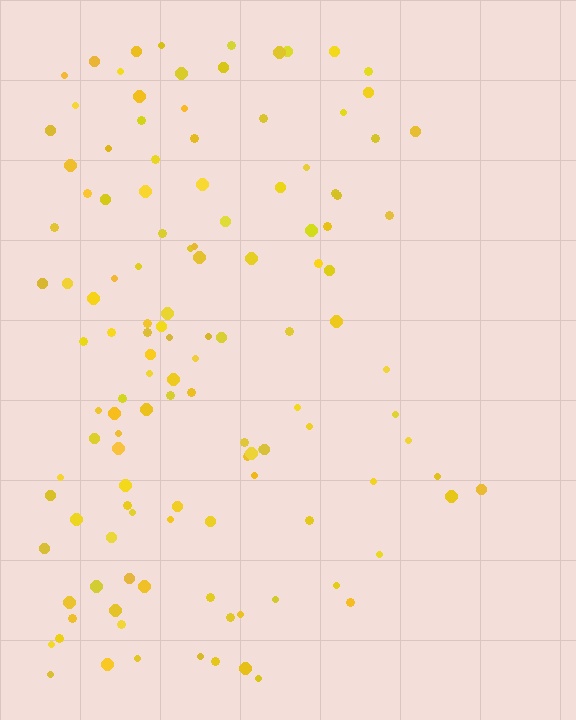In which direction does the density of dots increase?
From right to left, with the left side densest.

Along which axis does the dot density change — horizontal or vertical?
Horizontal.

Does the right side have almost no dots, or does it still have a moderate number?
Still a moderate number, just noticeably fewer than the left.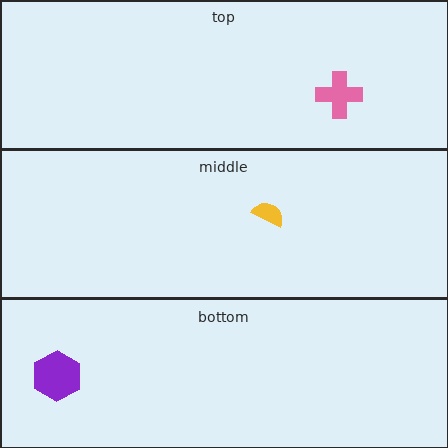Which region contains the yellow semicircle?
The middle region.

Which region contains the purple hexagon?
The bottom region.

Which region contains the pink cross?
The top region.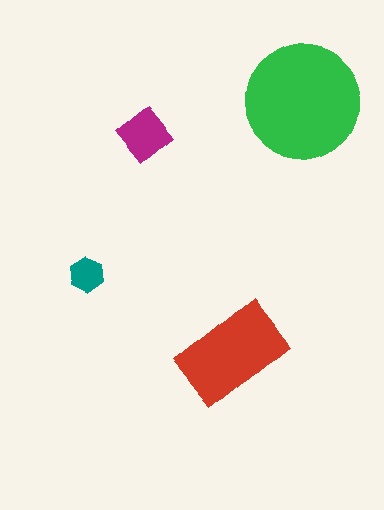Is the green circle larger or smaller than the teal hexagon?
Larger.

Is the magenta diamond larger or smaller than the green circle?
Smaller.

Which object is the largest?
The green circle.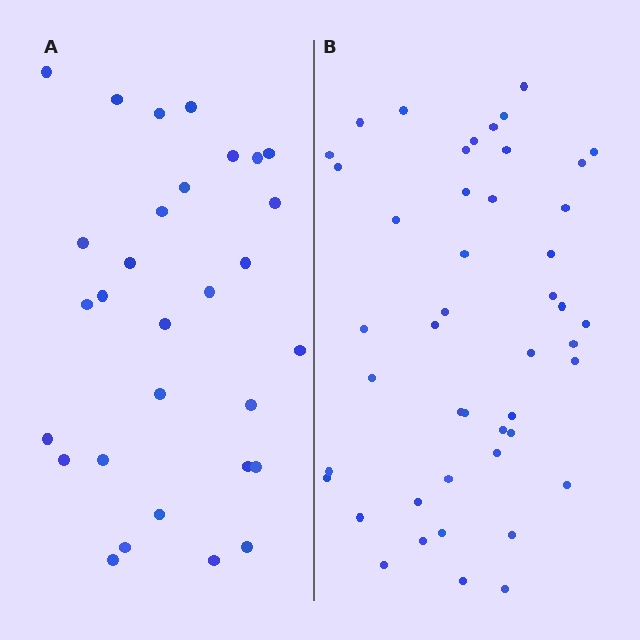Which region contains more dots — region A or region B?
Region B (the right region) has more dots.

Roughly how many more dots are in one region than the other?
Region B has approximately 15 more dots than region A.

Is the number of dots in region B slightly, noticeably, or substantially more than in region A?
Region B has substantially more. The ratio is roughly 1.5 to 1.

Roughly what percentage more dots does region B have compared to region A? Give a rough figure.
About 55% more.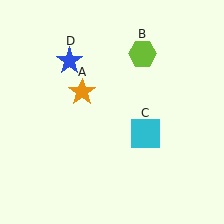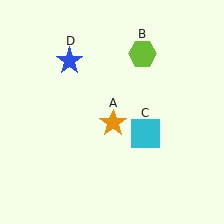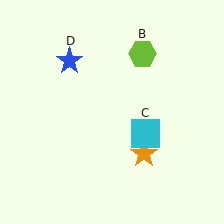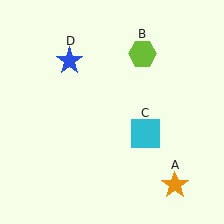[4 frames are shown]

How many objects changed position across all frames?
1 object changed position: orange star (object A).